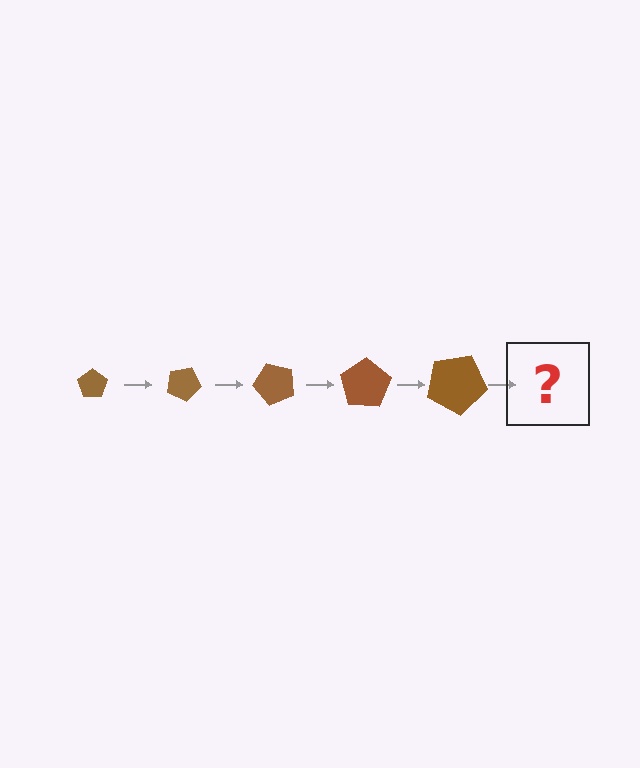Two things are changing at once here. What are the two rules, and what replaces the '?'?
The two rules are that the pentagon grows larger each step and it rotates 25 degrees each step. The '?' should be a pentagon, larger than the previous one and rotated 125 degrees from the start.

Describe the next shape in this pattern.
It should be a pentagon, larger than the previous one and rotated 125 degrees from the start.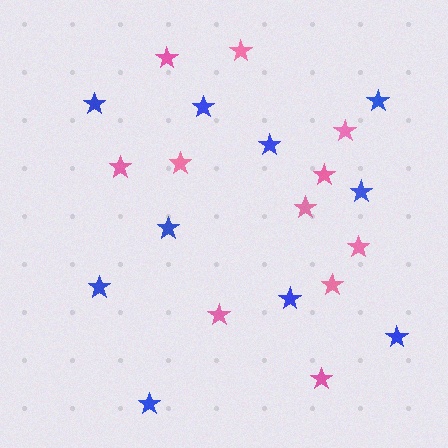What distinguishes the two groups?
There are 2 groups: one group of pink stars (11) and one group of blue stars (10).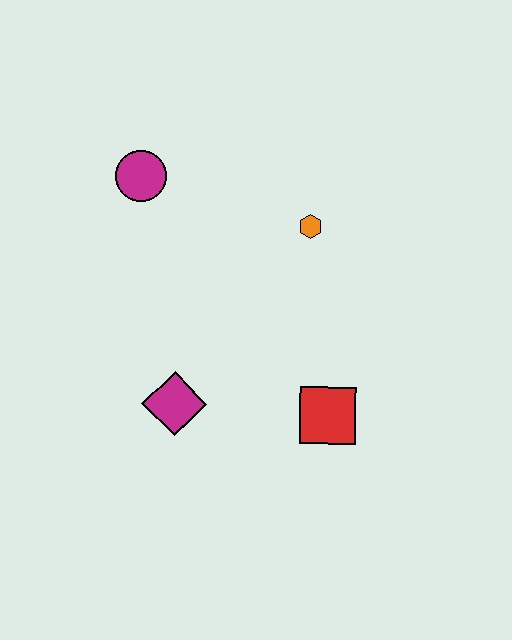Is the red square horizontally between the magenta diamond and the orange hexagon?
No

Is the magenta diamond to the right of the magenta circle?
Yes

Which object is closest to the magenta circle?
The orange hexagon is closest to the magenta circle.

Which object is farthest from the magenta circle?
The red square is farthest from the magenta circle.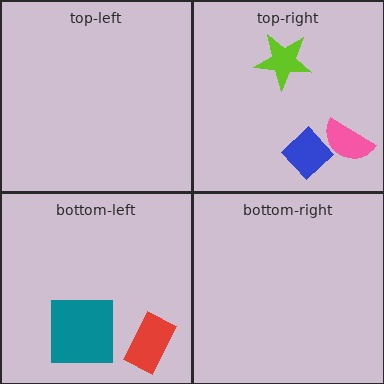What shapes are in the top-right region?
The pink semicircle, the lime star, the blue diamond.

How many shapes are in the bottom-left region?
2.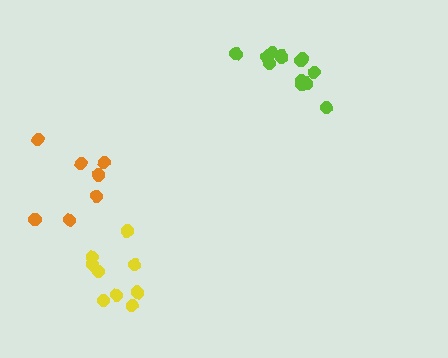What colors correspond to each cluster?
The clusters are colored: orange, lime, yellow.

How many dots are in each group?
Group 1: 7 dots, Group 2: 13 dots, Group 3: 9 dots (29 total).